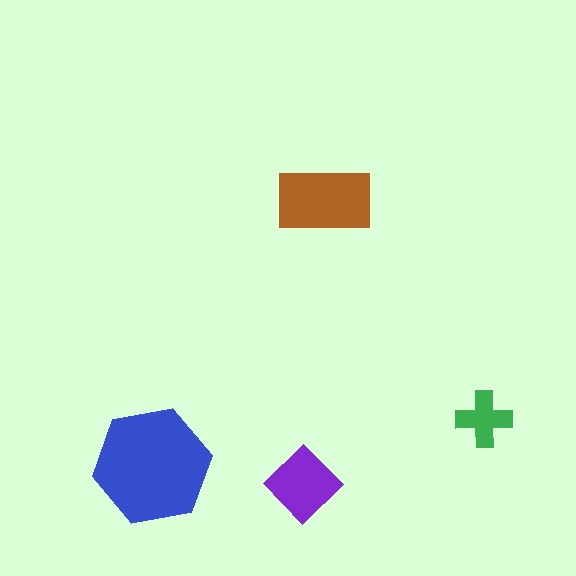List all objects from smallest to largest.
The green cross, the purple diamond, the brown rectangle, the blue hexagon.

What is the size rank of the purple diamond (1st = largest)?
3rd.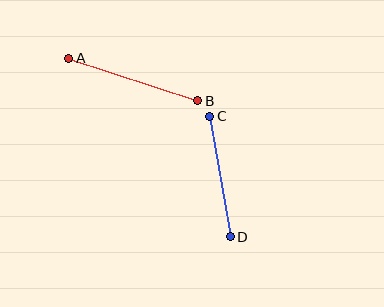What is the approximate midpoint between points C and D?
The midpoint is at approximately (220, 177) pixels.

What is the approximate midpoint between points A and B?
The midpoint is at approximately (133, 80) pixels.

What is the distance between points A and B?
The distance is approximately 136 pixels.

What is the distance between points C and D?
The distance is approximately 122 pixels.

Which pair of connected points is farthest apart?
Points A and B are farthest apart.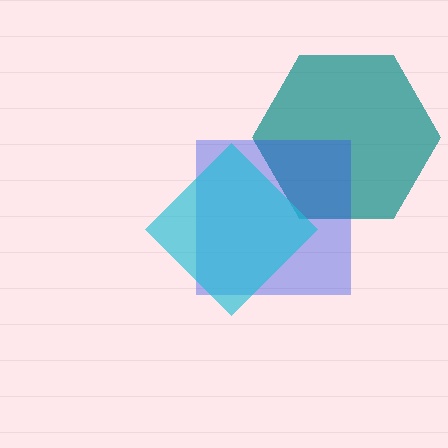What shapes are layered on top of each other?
The layered shapes are: a teal hexagon, a blue square, a cyan diamond.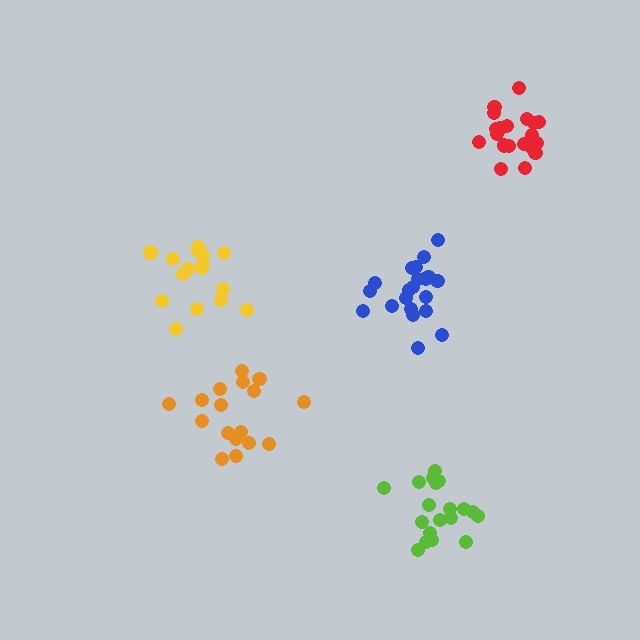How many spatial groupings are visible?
There are 5 spatial groupings.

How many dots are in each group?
Group 1: 17 dots, Group 2: 16 dots, Group 3: 19 dots, Group 4: 21 dots, Group 5: 21 dots (94 total).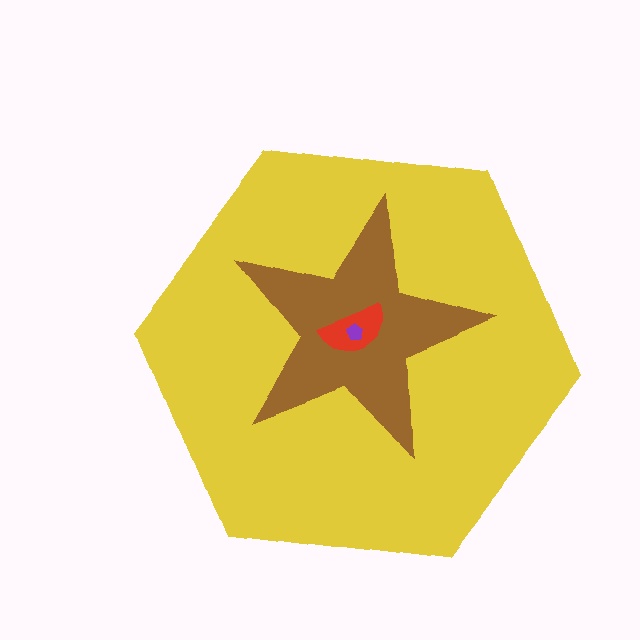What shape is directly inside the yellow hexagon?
The brown star.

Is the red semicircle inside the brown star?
Yes.